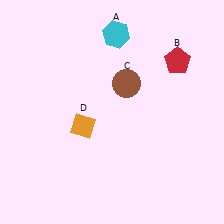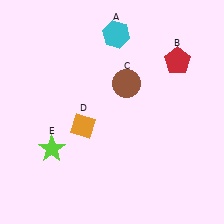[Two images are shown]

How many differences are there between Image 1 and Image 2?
There is 1 difference between the two images.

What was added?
A lime star (E) was added in Image 2.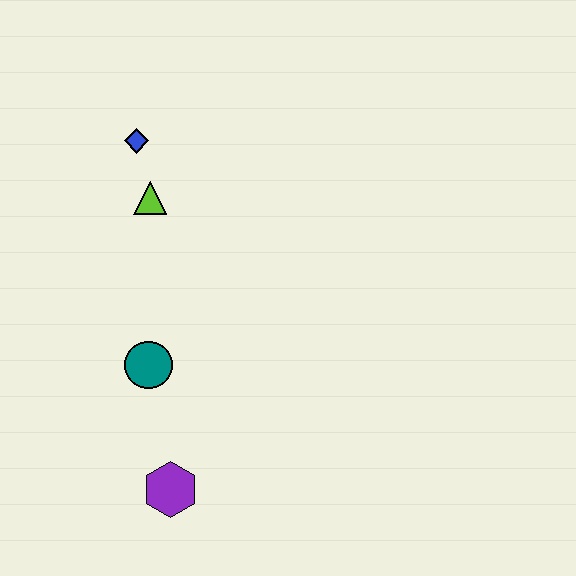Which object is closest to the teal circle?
The purple hexagon is closest to the teal circle.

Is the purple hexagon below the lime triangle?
Yes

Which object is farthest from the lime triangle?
The purple hexagon is farthest from the lime triangle.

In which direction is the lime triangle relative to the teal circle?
The lime triangle is above the teal circle.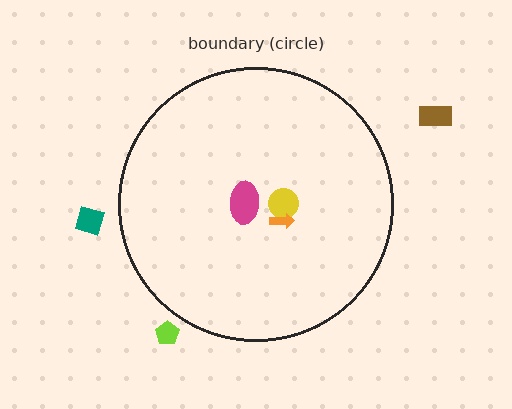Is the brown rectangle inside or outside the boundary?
Outside.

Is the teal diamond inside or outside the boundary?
Outside.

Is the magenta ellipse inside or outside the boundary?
Inside.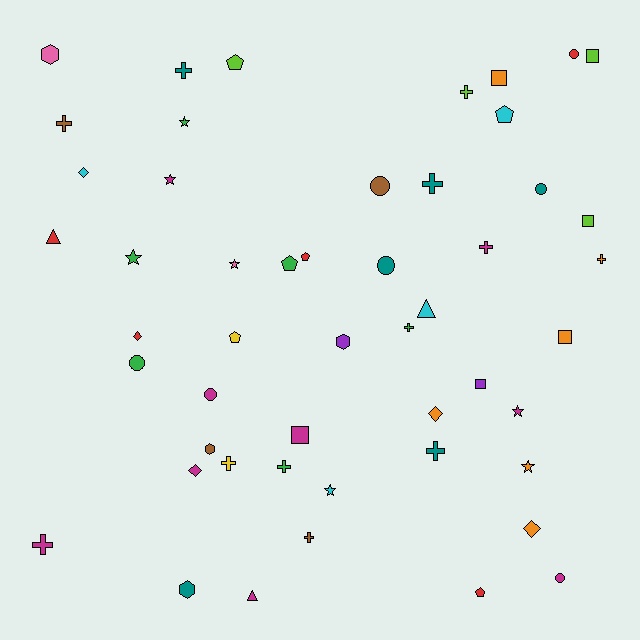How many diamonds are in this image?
There are 5 diamonds.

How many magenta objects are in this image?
There are 9 magenta objects.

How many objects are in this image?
There are 50 objects.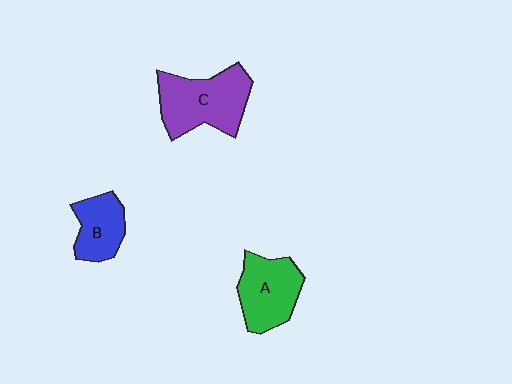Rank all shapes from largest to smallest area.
From largest to smallest: C (purple), A (green), B (blue).